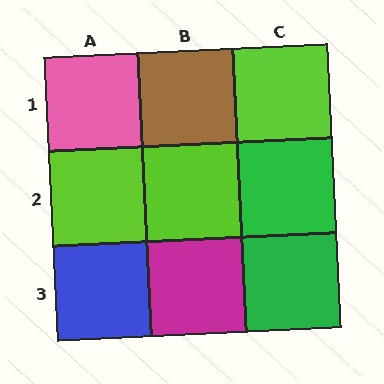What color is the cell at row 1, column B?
Brown.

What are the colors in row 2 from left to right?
Lime, lime, green.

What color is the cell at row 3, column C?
Green.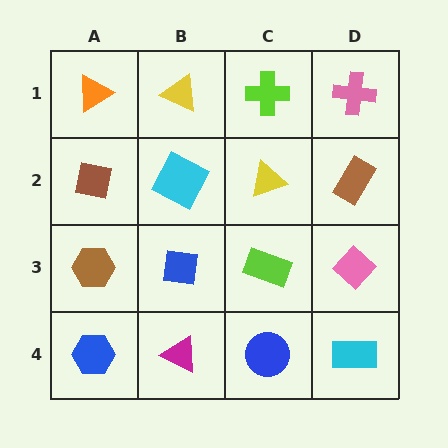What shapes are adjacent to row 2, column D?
A pink cross (row 1, column D), a pink diamond (row 3, column D), a yellow triangle (row 2, column C).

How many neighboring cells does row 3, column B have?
4.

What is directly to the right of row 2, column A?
A cyan square.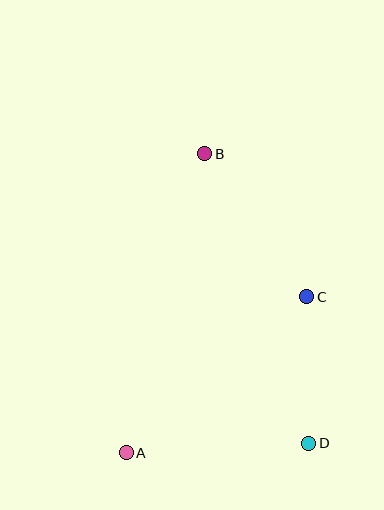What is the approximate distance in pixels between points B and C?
The distance between B and C is approximately 176 pixels.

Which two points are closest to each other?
Points C and D are closest to each other.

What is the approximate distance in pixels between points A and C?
The distance between A and C is approximately 238 pixels.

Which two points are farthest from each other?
Points A and B are farthest from each other.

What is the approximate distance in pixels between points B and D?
The distance between B and D is approximately 308 pixels.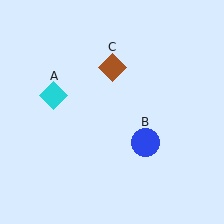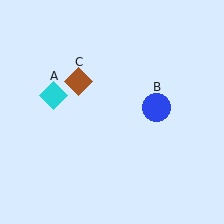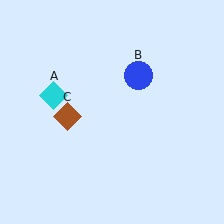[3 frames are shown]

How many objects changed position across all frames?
2 objects changed position: blue circle (object B), brown diamond (object C).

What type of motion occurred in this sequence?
The blue circle (object B), brown diamond (object C) rotated counterclockwise around the center of the scene.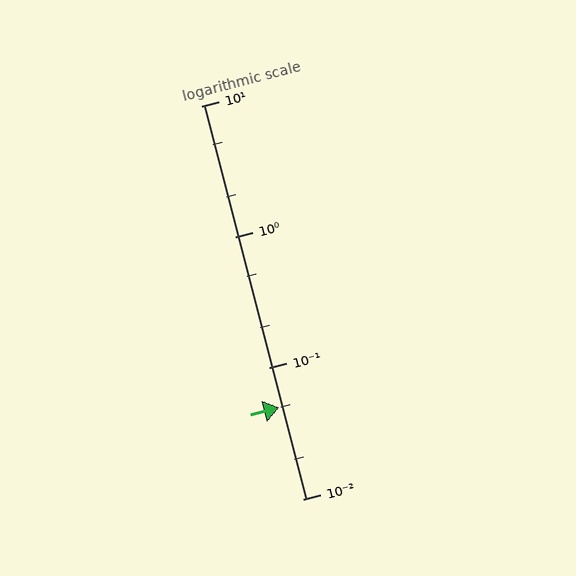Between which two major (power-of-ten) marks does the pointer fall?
The pointer is between 0.01 and 0.1.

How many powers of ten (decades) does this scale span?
The scale spans 3 decades, from 0.01 to 10.